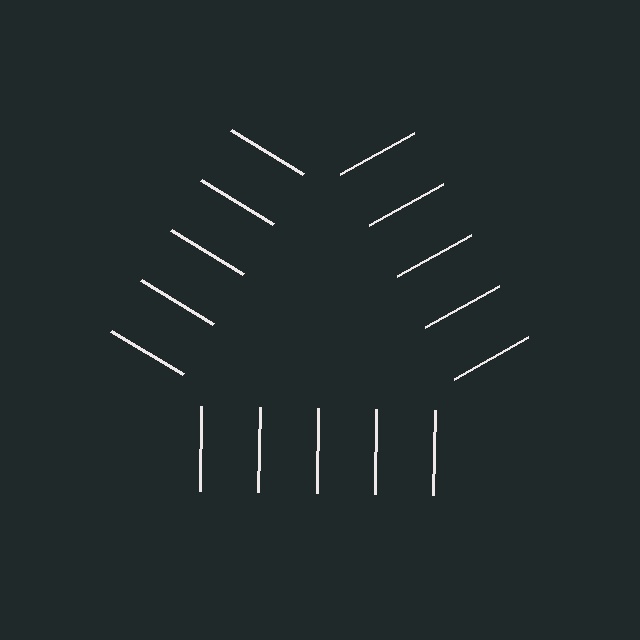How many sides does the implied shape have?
3 sides — the line-ends trace a triangle.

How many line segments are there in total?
15 — 5 along each of the 3 edges.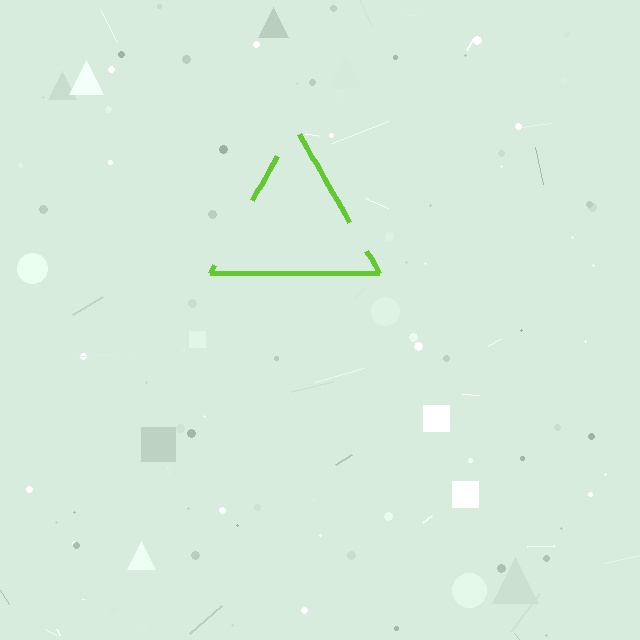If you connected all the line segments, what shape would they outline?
They would outline a triangle.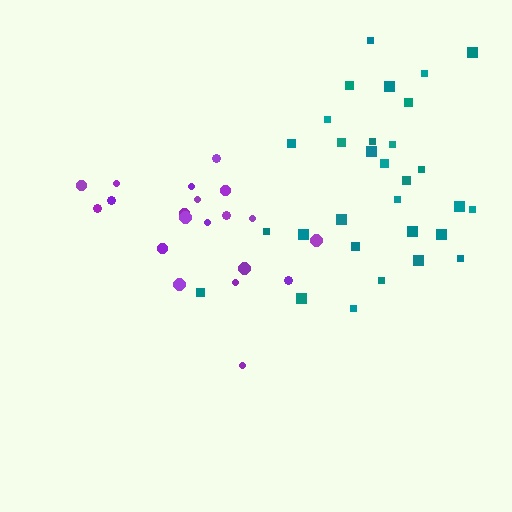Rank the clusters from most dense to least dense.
purple, teal.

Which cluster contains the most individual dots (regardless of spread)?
Teal (30).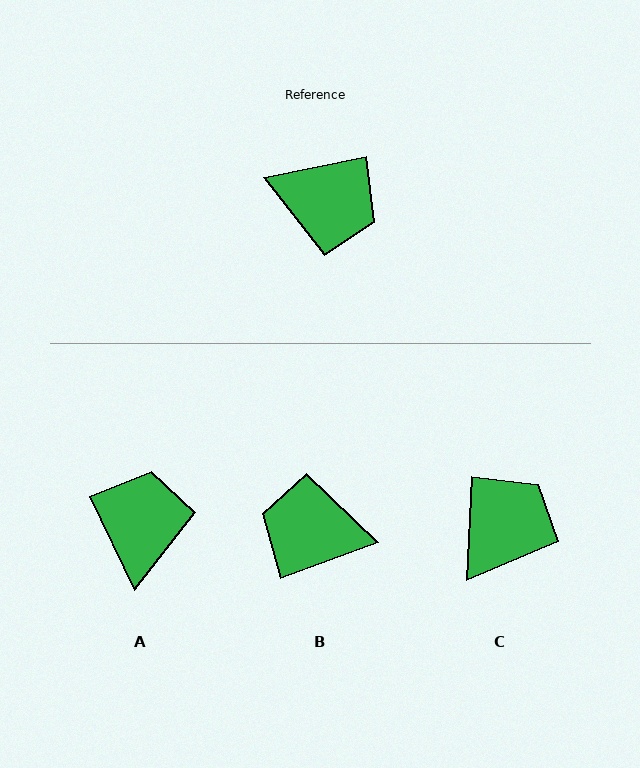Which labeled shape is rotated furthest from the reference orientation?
B, about 171 degrees away.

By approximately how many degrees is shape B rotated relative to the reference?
Approximately 171 degrees clockwise.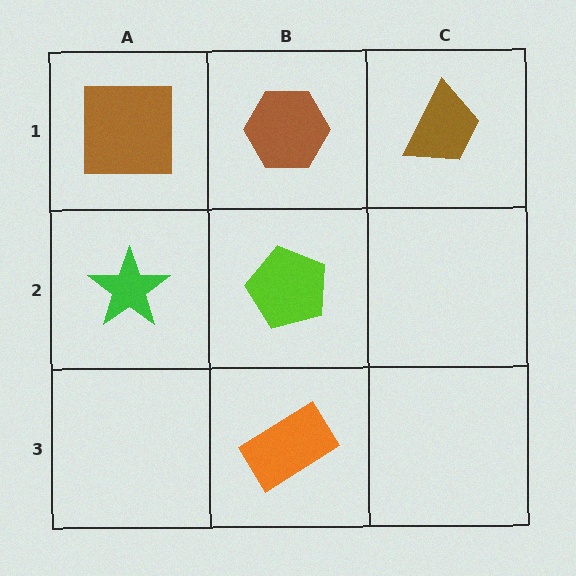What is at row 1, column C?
A brown trapezoid.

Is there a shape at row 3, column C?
No, that cell is empty.